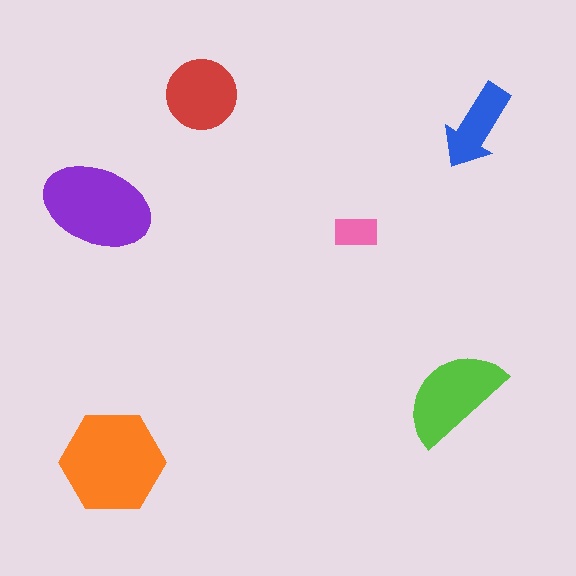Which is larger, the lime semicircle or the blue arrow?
The lime semicircle.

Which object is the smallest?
The pink rectangle.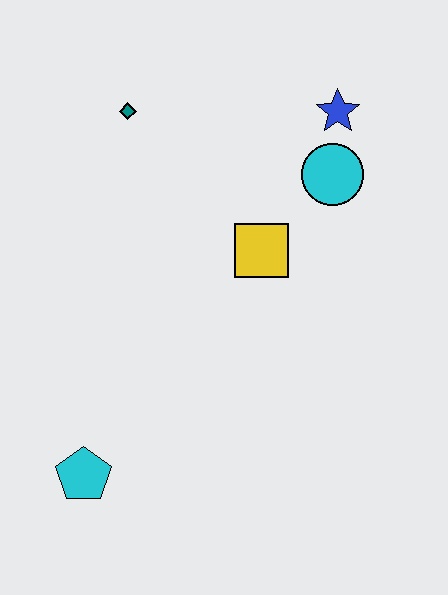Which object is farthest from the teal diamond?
The cyan pentagon is farthest from the teal diamond.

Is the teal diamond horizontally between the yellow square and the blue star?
No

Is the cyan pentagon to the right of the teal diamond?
No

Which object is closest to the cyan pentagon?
The yellow square is closest to the cyan pentagon.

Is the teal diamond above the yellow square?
Yes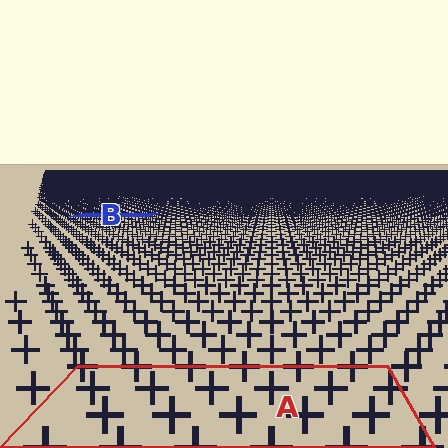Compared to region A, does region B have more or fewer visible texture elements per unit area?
Region B has more texture elements per unit area — they are packed more densely because it is farther away.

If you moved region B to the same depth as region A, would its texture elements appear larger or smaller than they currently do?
They would appear larger. At a closer depth, the same texture elements are projected at a bigger on-screen size.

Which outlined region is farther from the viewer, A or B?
Region B is farther from the viewer — the texture elements inside it appear smaller and more densely packed.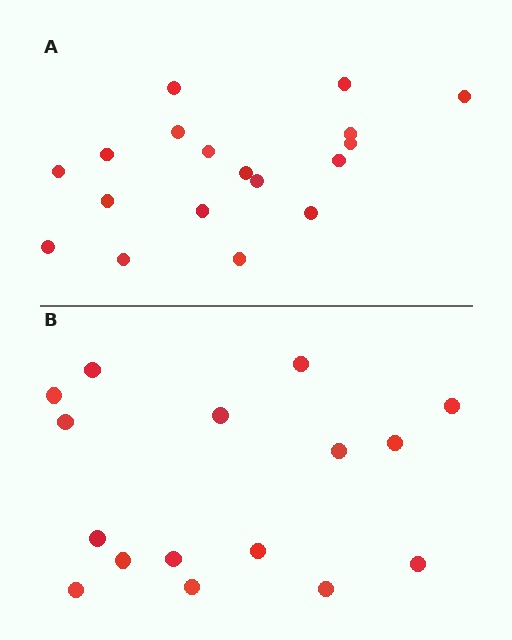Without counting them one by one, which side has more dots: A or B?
Region A (the top region) has more dots.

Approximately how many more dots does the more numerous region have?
Region A has just a few more — roughly 2 or 3 more dots than region B.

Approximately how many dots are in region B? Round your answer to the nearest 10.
About 20 dots. (The exact count is 16, which rounds to 20.)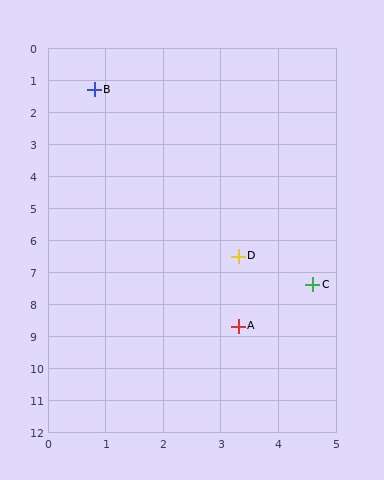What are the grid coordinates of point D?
Point D is at approximately (3.3, 6.5).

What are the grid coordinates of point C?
Point C is at approximately (4.6, 7.4).